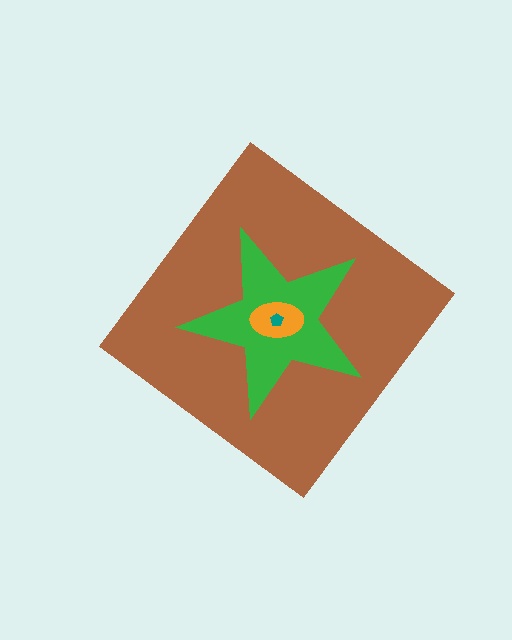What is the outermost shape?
The brown diamond.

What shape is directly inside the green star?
The orange ellipse.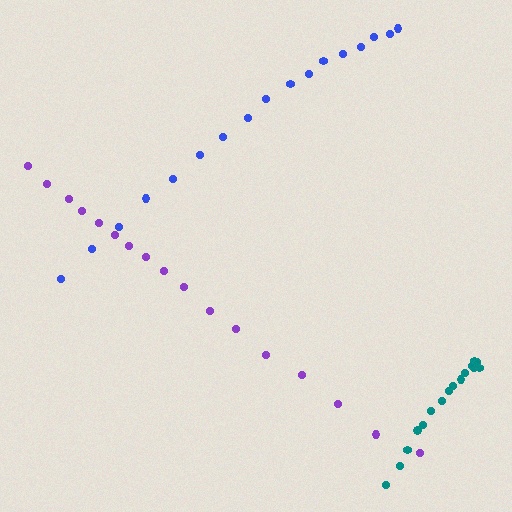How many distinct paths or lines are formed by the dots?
There are 3 distinct paths.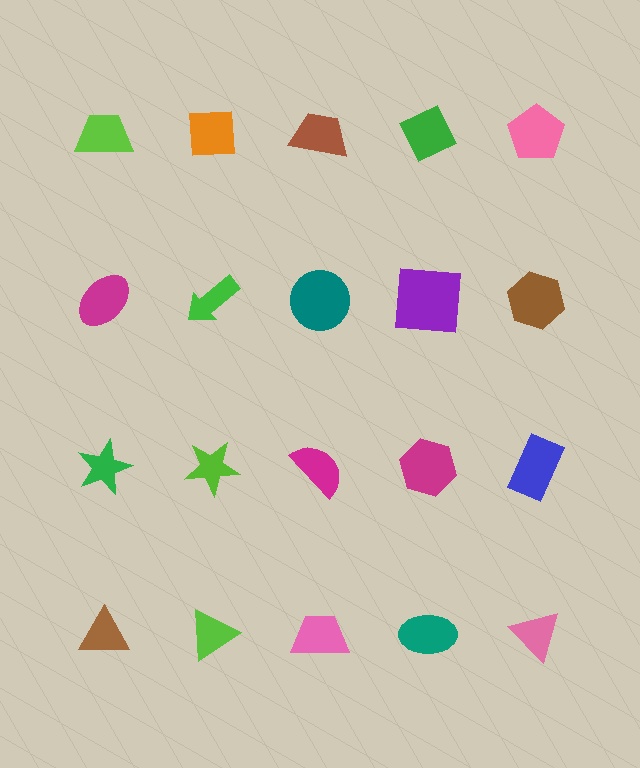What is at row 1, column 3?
A brown trapezoid.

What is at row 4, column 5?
A pink triangle.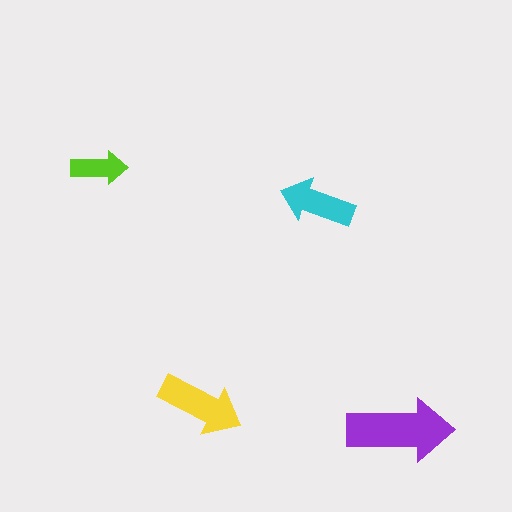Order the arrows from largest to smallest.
the purple one, the yellow one, the cyan one, the lime one.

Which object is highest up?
The lime arrow is topmost.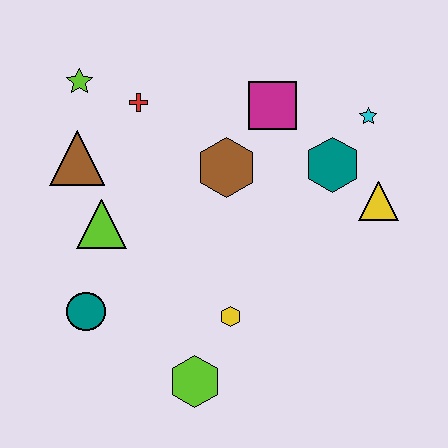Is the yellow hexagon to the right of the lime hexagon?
Yes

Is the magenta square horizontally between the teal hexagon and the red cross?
Yes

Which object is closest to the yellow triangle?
The teal hexagon is closest to the yellow triangle.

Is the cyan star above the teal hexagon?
Yes